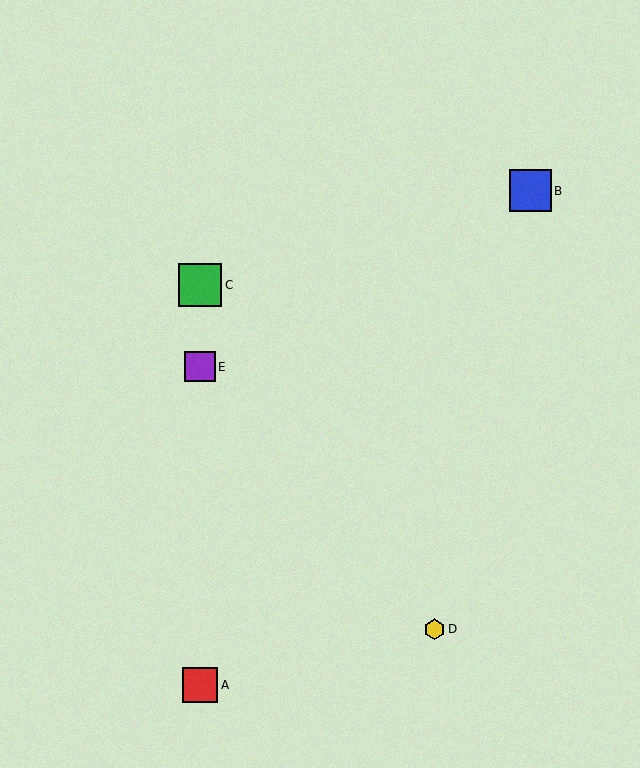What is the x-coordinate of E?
Object E is at x≈200.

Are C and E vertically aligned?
Yes, both are at x≈200.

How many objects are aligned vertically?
3 objects (A, C, E) are aligned vertically.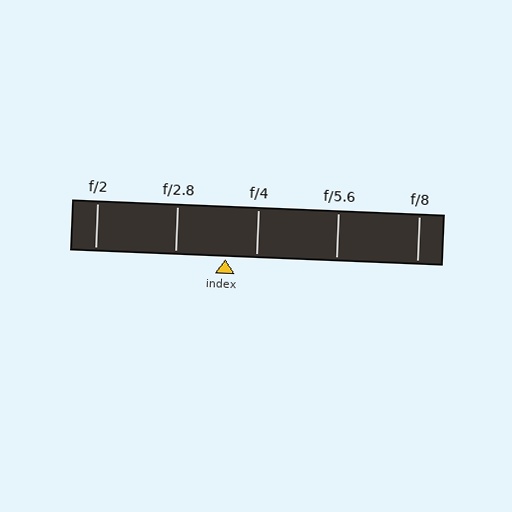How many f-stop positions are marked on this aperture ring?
There are 5 f-stop positions marked.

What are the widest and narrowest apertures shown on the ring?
The widest aperture shown is f/2 and the narrowest is f/8.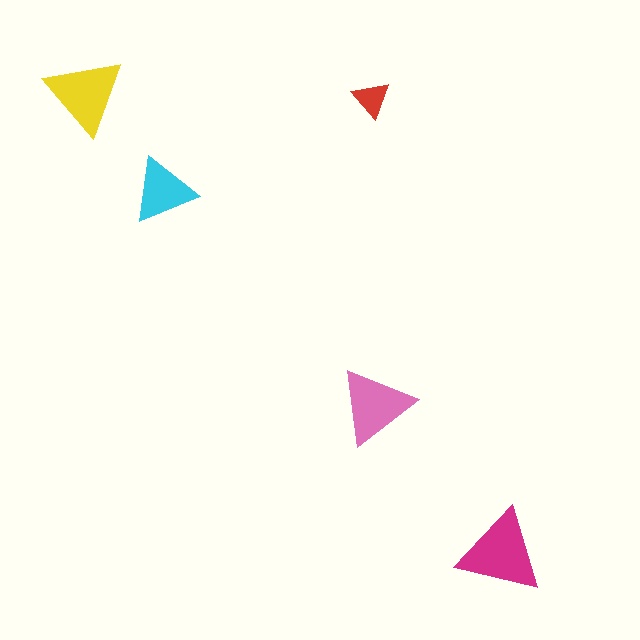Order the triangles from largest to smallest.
the magenta one, the yellow one, the pink one, the cyan one, the red one.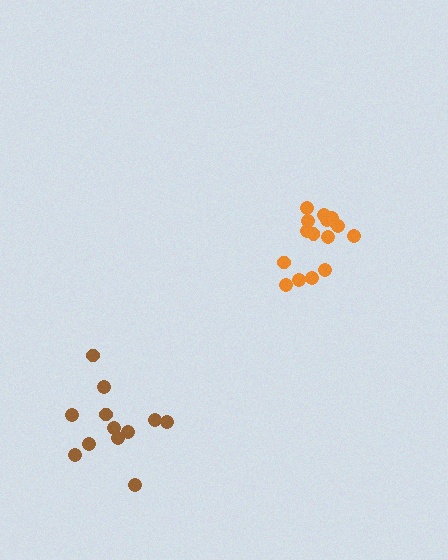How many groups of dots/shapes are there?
There are 2 groups.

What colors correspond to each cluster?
The clusters are colored: brown, orange.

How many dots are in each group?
Group 1: 12 dots, Group 2: 16 dots (28 total).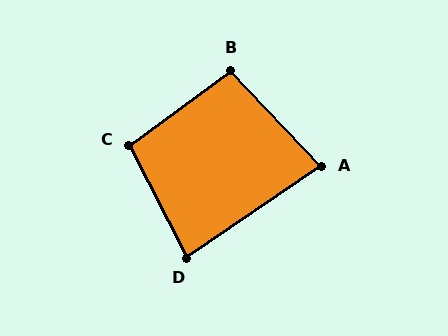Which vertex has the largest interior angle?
C, at approximately 100 degrees.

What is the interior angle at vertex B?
Approximately 97 degrees (obtuse).